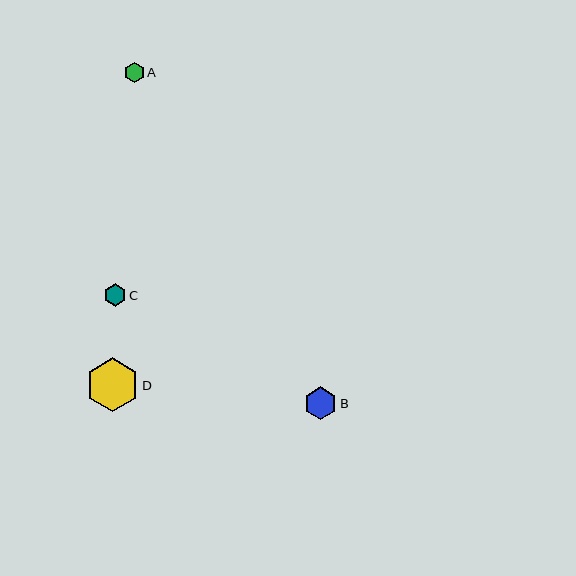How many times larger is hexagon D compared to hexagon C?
Hexagon D is approximately 2.4 times the size of hexagon C.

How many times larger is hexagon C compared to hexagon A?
Hexagon C is approximately 1.1 times the size of hexagon A.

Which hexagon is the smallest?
Hexagon A is the smallest with a size of approximately 20 pixels.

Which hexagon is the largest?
Hexagon D is the largest with a size of approximately 54 pixels.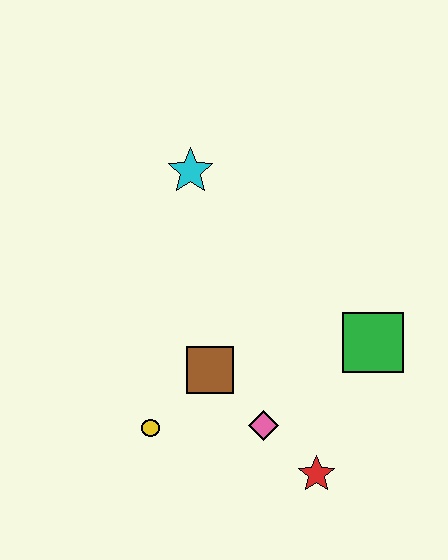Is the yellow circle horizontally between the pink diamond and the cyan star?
No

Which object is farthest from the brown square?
The cyan star is farthest from the brown square.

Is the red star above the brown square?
No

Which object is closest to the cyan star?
The brown square is closest to the cyan star.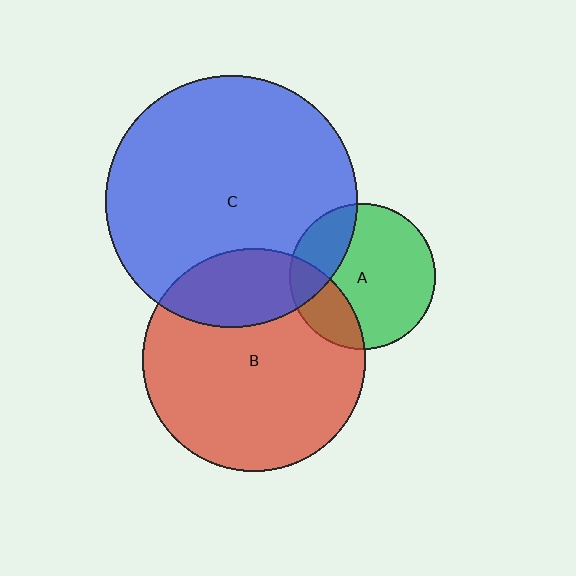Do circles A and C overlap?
Yes.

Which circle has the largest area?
Circle C (blue).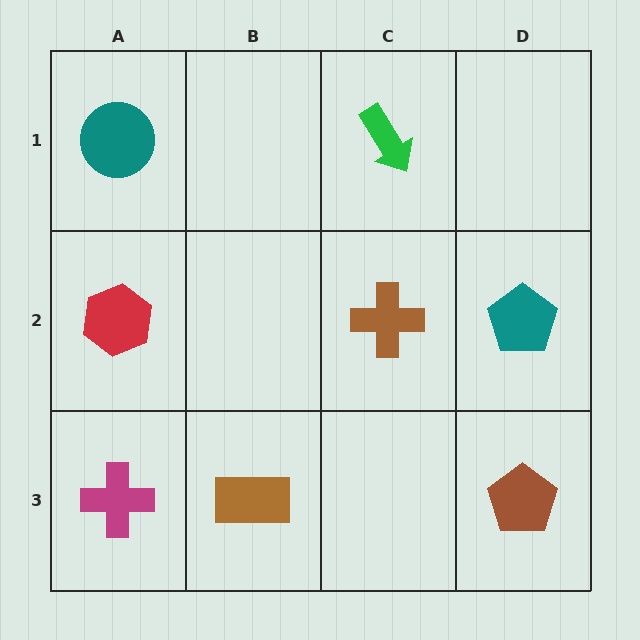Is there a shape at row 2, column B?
No, that cell is empty.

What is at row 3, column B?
A brown rectangle.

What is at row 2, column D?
A teal pentagon.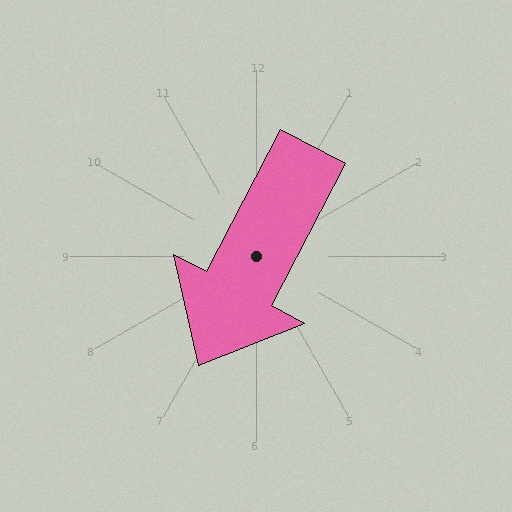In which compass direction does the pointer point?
Southwest.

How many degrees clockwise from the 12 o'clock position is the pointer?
Approximately 208 degrees.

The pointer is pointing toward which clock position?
Roughly 7 o'clock.